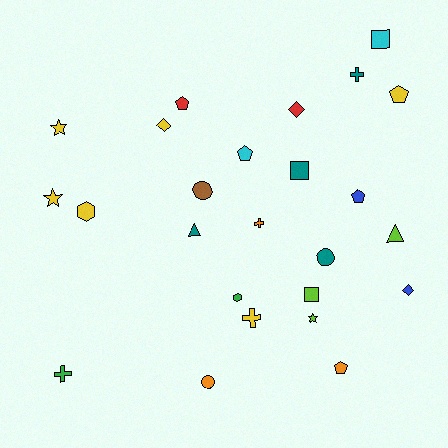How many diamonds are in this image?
There are 3 diamonds.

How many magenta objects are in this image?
There are no magenta objects.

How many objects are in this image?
There are 25 objects.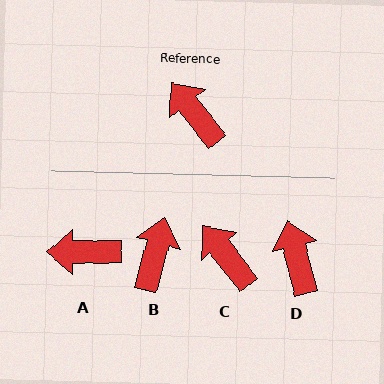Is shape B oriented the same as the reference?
No, it is off by about 53 degrees.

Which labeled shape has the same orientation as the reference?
C.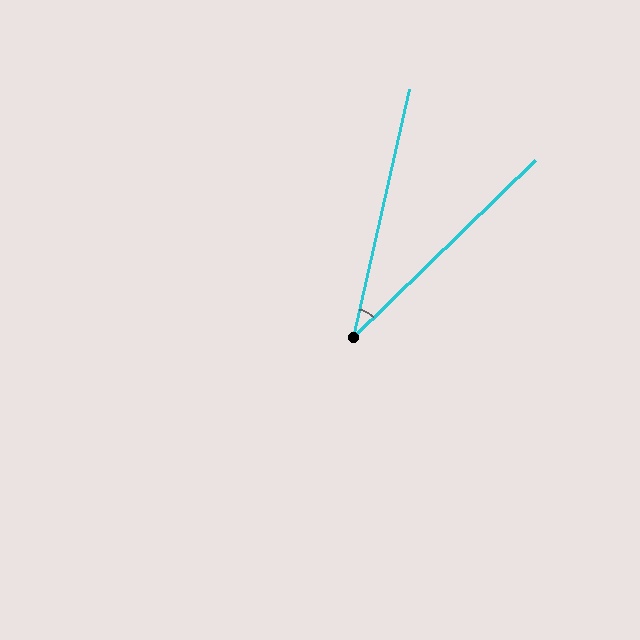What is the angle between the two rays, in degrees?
Approximately 33 degrees.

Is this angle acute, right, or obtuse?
It is acute.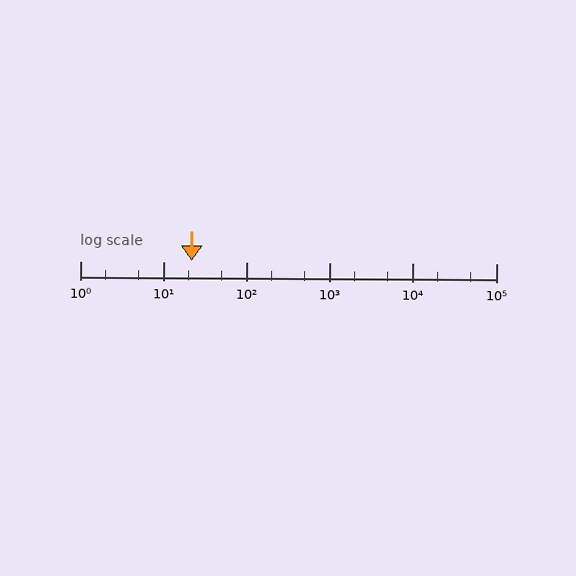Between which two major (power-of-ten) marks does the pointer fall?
The pointer is between 10 and 100.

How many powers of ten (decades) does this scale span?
The scale spans 5 decades, from 1 to 100000.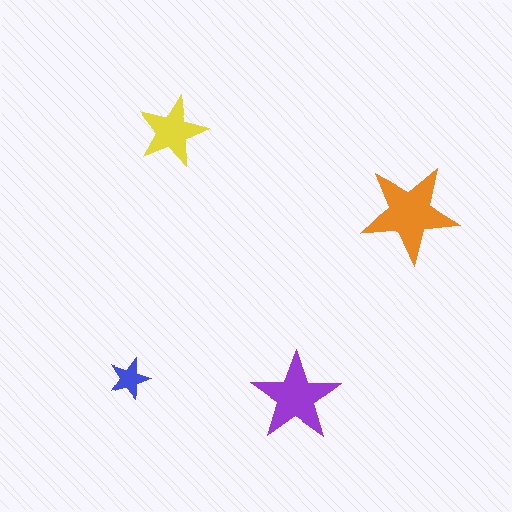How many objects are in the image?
There are 4 objects in the image.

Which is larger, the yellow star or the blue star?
The yellow one.